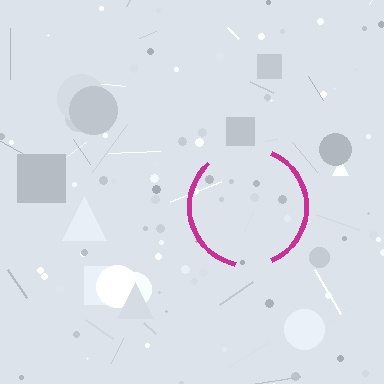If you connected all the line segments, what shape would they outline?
They would outline a circle.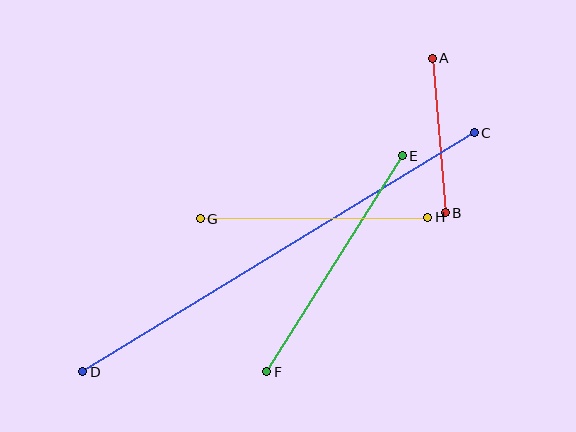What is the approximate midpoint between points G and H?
The midpoint is at approximately (314, 218) pixels.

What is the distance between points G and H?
The distance is approximately 228 pixels.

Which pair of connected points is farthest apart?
Points C and D are farthest apart.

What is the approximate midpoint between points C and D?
The midpoint is at approximately (279, 252) pixels.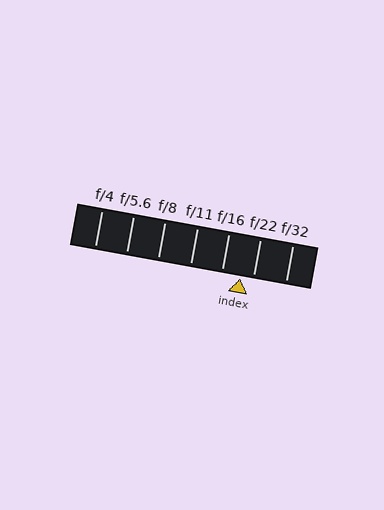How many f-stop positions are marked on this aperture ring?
There are 7 f-stop positions marked.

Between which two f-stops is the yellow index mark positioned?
The index mark is between f/16 and f/22.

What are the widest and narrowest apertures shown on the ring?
The widest aperture shown is f/4 and the narrowest is f/32.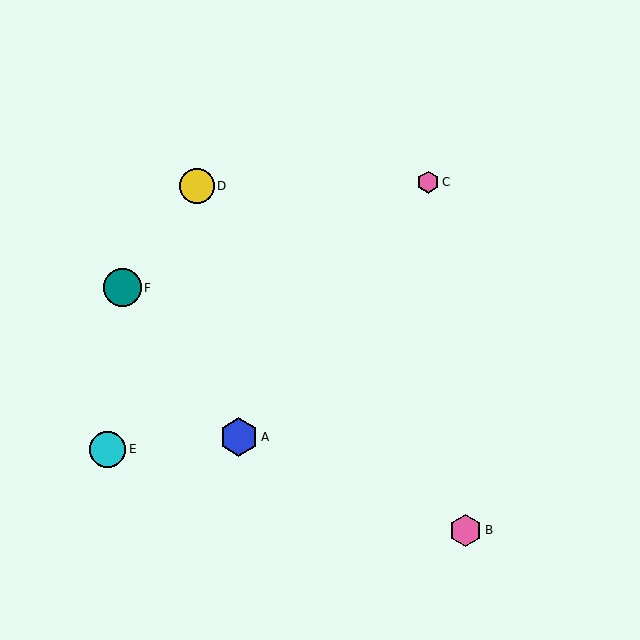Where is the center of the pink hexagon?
The center of the pink hexagon is at (428, 182).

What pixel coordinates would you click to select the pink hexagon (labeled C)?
Click at (428, 182) to select the pink hexagon C.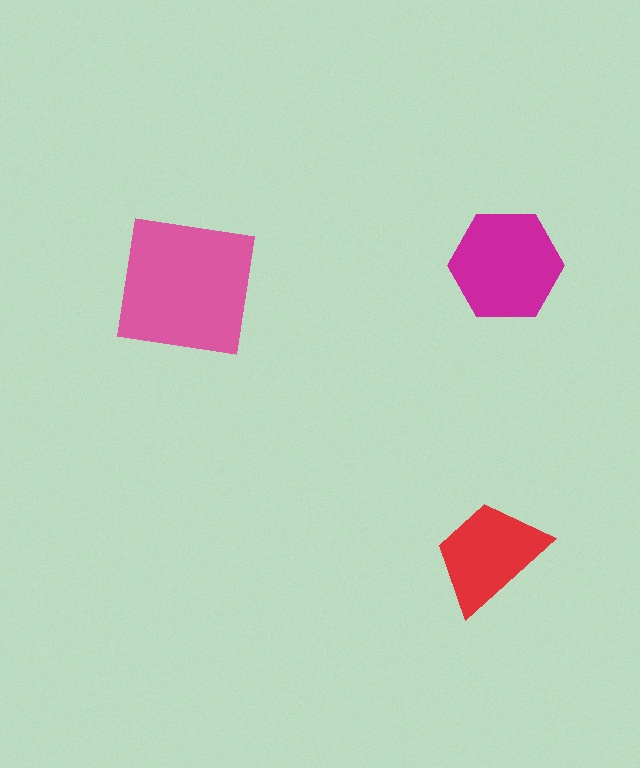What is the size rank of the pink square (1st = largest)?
1st.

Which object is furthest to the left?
The pink square is leftmost.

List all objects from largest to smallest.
The pink square, the magenta hexagon, the red trapezoid.